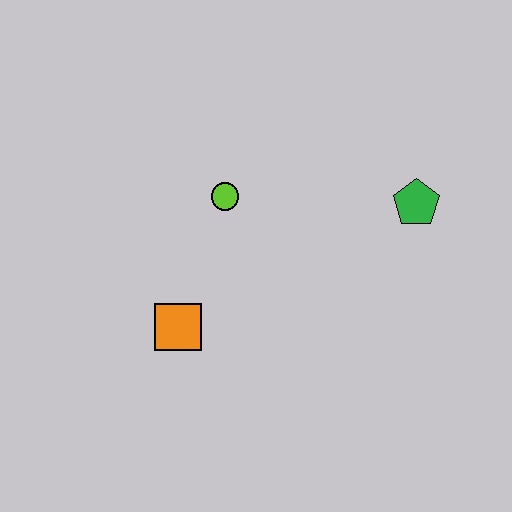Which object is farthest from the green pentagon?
The orange square is farthest from the green pentagon.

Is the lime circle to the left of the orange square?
No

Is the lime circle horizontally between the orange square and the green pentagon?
Yes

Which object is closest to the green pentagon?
The lime circle is closest to the green pentagon.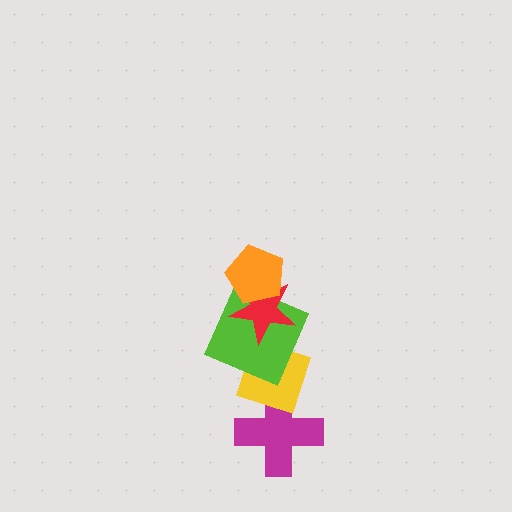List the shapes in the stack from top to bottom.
From top to bottom: the orange pentagon, the red star, the lime square, the yellow diamond, the magenta cross.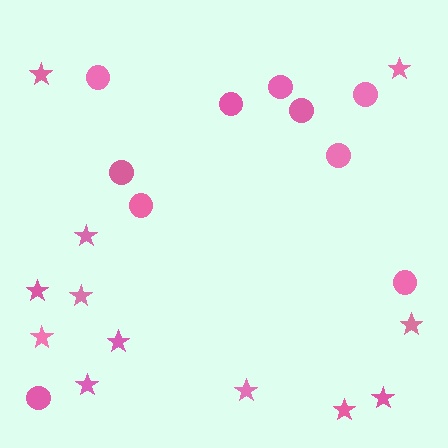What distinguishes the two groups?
There are 2 groups: one group of stars (12) and one group of circles (10).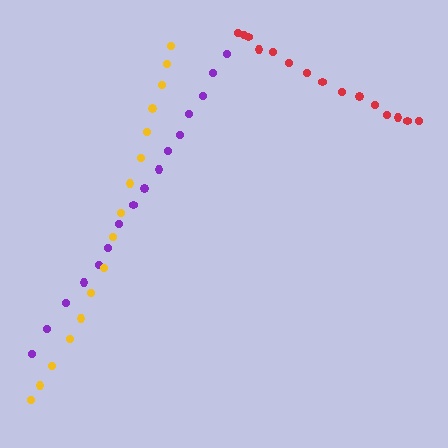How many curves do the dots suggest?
There are 3 distinct paths.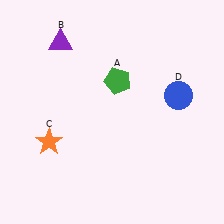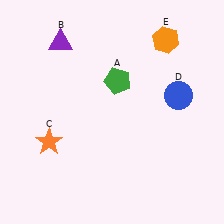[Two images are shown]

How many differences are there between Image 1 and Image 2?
There is 1 difference between the two images.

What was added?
An orange hexagon (E) was added in Image 2.